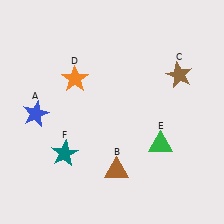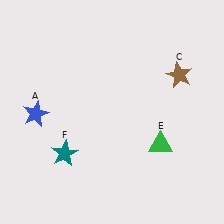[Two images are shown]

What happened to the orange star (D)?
The orange star (D) was removed in Image 2. It was in the top-left area of Image 1.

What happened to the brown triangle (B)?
The brown triangle (B) was removed in Image 2. It was in the bottom-right area of Image 1.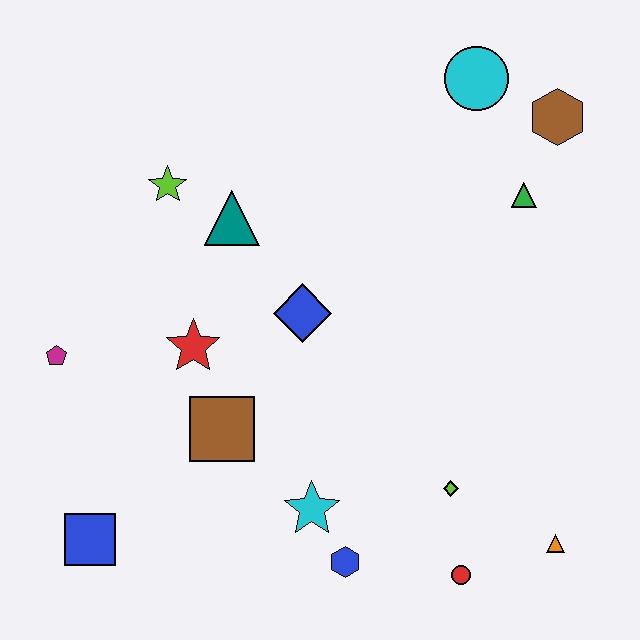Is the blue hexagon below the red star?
Yes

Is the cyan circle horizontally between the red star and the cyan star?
No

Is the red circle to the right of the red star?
Yes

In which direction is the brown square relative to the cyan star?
The brown square is to the left of the cyan star.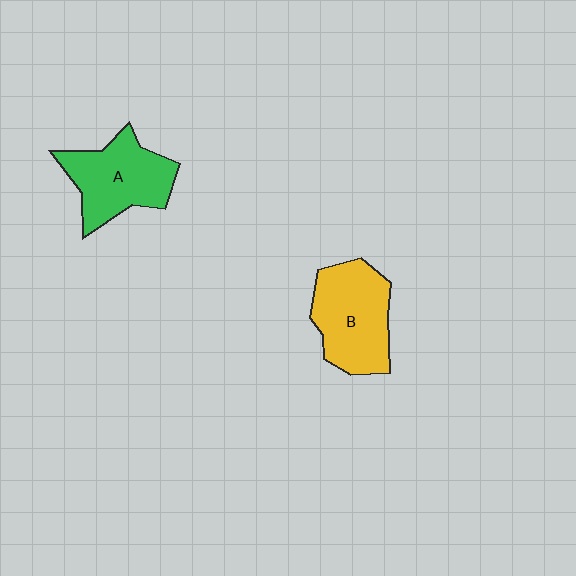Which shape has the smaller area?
Shape A (green).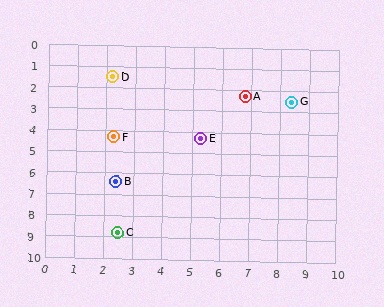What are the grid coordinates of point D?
Point D is at approximately (2.2, 1.5).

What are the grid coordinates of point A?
Point A is at approximately (6.8, 2.3).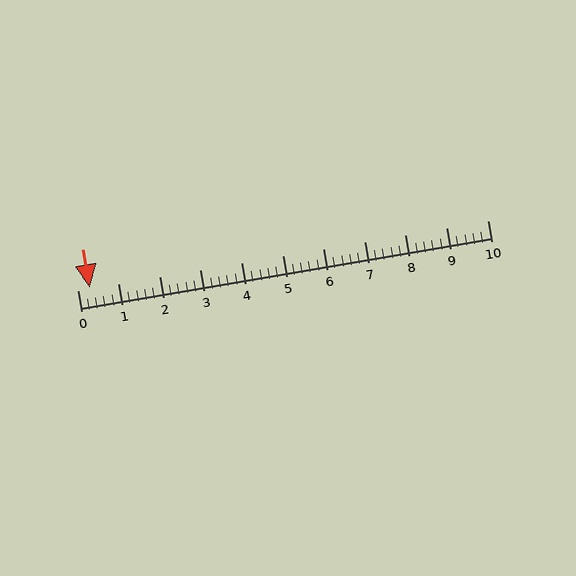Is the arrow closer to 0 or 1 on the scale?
The arrow is closer to 0.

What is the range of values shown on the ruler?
The ruler shows values from 0 to 10.